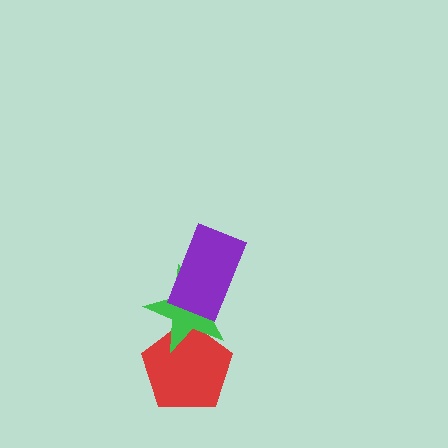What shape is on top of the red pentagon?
The green star is on top of the red pentagon.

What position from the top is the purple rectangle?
The purple rectangle is 1st from the top.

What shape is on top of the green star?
The purple rectangle is on top of the green star.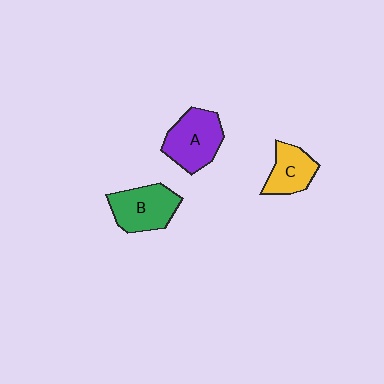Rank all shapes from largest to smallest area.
From largest to smallest: A (purple), B (green), C (yellow).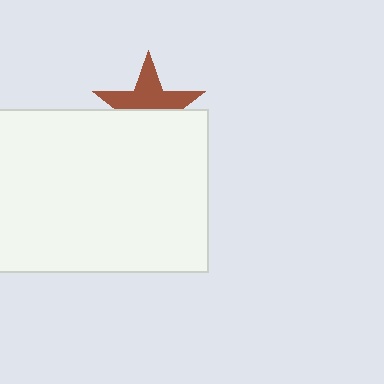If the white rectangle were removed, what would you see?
You would see the complete brown star.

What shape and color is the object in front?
The object in front is a white rectangle.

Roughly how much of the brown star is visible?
About half of it is visible (roughly 53%).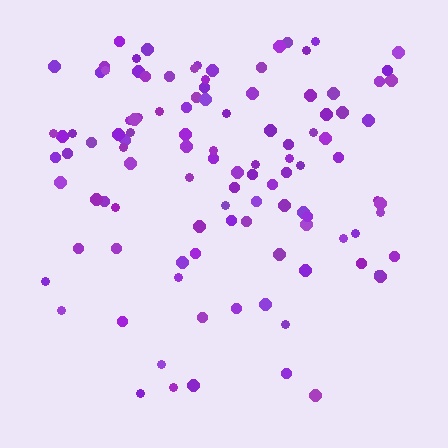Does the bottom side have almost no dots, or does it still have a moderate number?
Still a moderate number, just noticeably fewer than the top.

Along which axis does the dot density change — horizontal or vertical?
Vertical.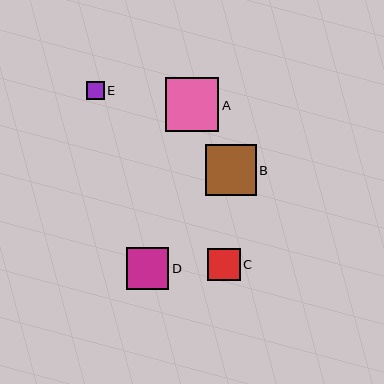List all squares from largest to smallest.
From largest to smallest: A, B, D, C, E.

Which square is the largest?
Square A is the largest with a size of approximately 53 pixels.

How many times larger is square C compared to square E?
Square C is approximately 1.9 times the size of square E.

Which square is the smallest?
Square E is the smallest with a size of approximately 18 pixels.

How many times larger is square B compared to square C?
Square B is approximately 1.5 times the size of square C.